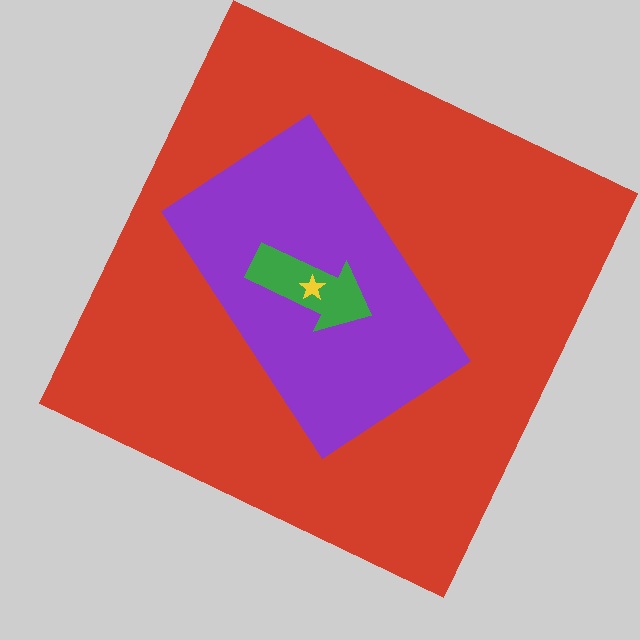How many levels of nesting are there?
4.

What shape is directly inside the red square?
The purple rectangle.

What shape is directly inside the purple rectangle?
The green arrow.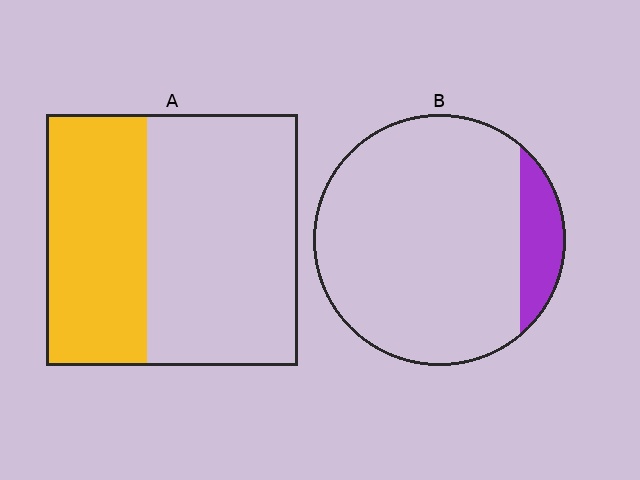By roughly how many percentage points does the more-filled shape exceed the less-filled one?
By roughly 30 percentage points (A over B).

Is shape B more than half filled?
No.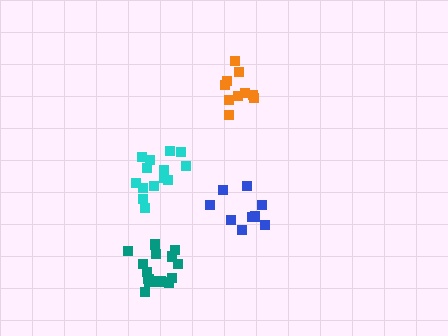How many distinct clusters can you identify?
There are 4 distinct clusters.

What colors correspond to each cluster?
The clusters are colored: orange, teal, blue, cyan.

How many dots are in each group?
Group 1: 10 dots, Group 2: 16 dots, Group 3: 10 dots, Group 4: 14 dots (50 total).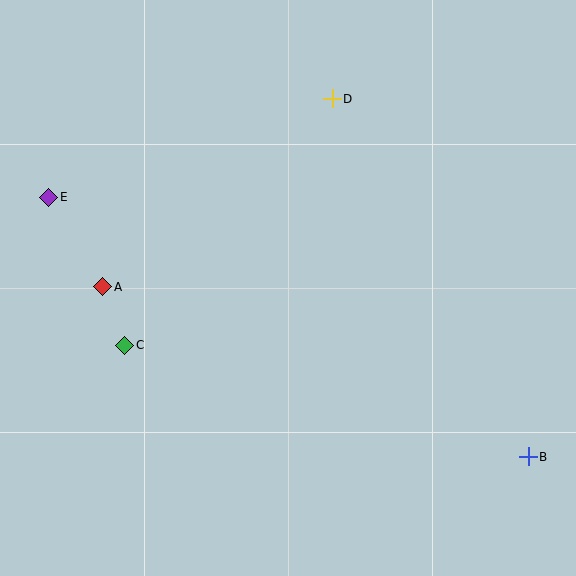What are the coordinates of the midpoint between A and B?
The midpoint between A and B is at (316, 372).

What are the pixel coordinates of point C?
Point C is at (125, 345).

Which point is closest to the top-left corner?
Point E is closest to the top-left corner.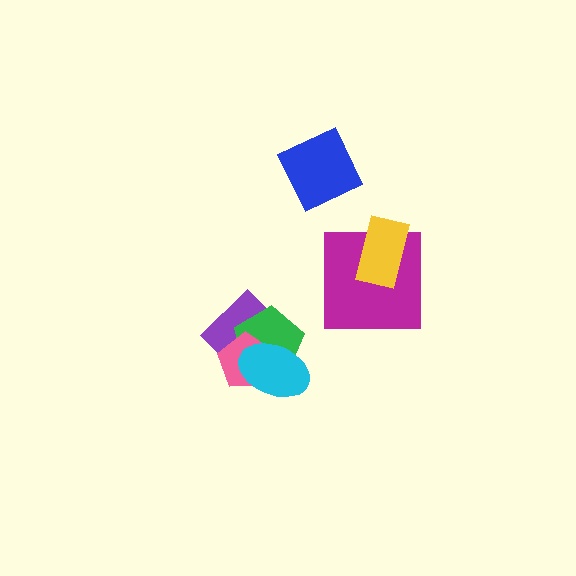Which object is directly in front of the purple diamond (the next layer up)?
The green pentagon is directly in front of the purple diamond.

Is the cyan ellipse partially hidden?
No, no other shape covers it.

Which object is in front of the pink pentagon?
The cyan ellipse is in front of the pink pentagon.